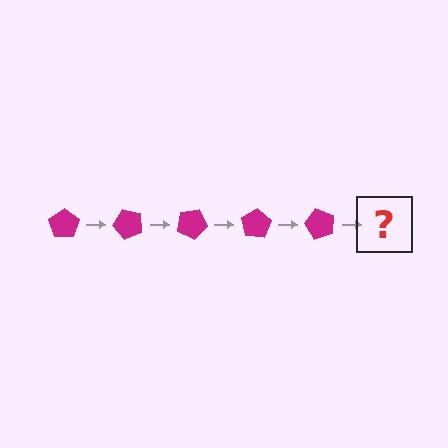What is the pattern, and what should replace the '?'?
The pattern is that the pentagon rotates 50 degrees each step. The '?' should be a magenta pentagon rotated 250 degrees.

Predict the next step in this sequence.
The next step is a magenta pentagon rotated 250 degrees.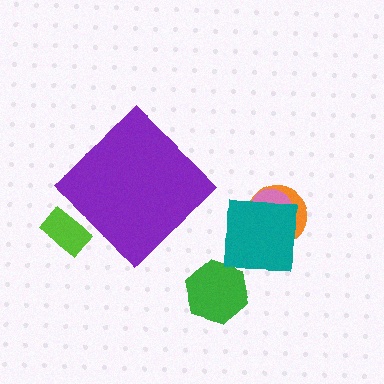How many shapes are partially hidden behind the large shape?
1 shape is partially hidden.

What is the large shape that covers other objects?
A purple diamond.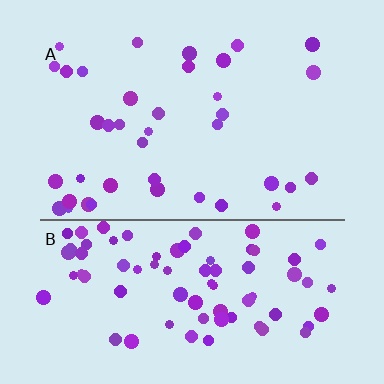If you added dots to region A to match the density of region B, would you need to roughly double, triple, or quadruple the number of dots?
Approximately double.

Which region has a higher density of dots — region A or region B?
B (the bottom).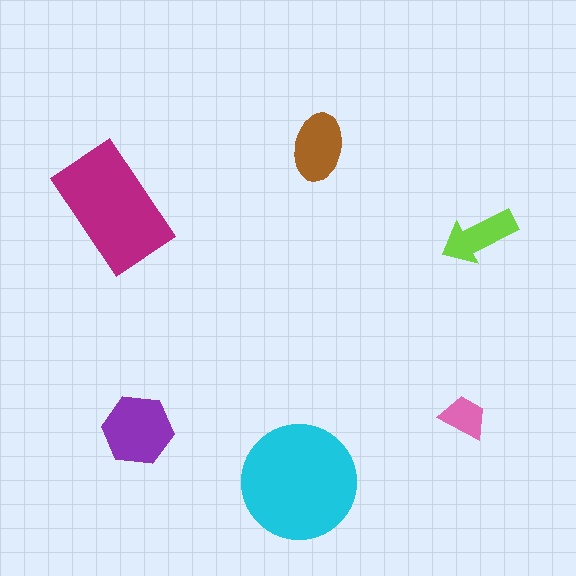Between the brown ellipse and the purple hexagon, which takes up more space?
The purple hexagon.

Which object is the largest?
The cyan circle.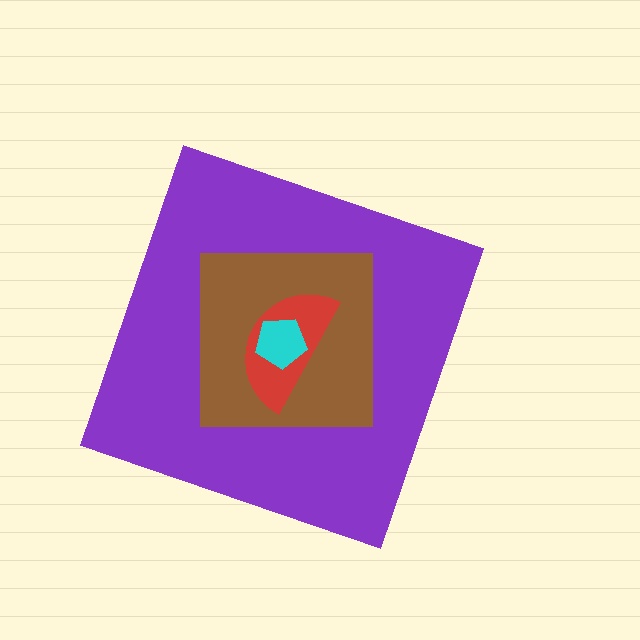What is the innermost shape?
The cyan pentagon.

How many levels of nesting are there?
4.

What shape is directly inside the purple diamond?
The brown square.